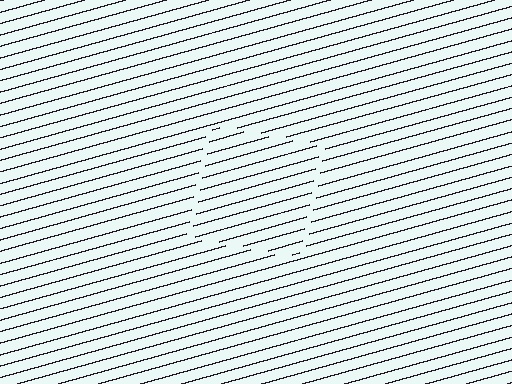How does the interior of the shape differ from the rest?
The interior of the shape contains the same grating, shifted by half a period — the contour is defined by the phase discontinuity where line-ends from the inner and outer gratings abut.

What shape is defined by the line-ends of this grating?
An illusory square. The interior of the shape contains the same grating, shifted by half a period — the contour is defined by the phase discontinuity where line-ends from the inner and outer gratings abut.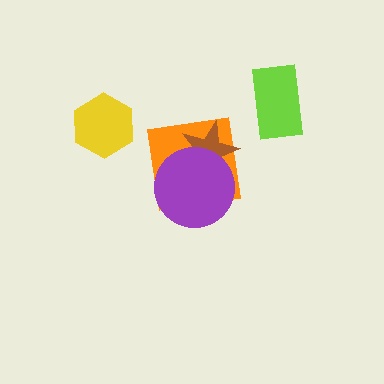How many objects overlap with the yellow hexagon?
0 objects overlap with the yellow hexagon.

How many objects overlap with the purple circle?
2 objects overlap with the purple circle.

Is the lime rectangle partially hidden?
No, no other shape covers it.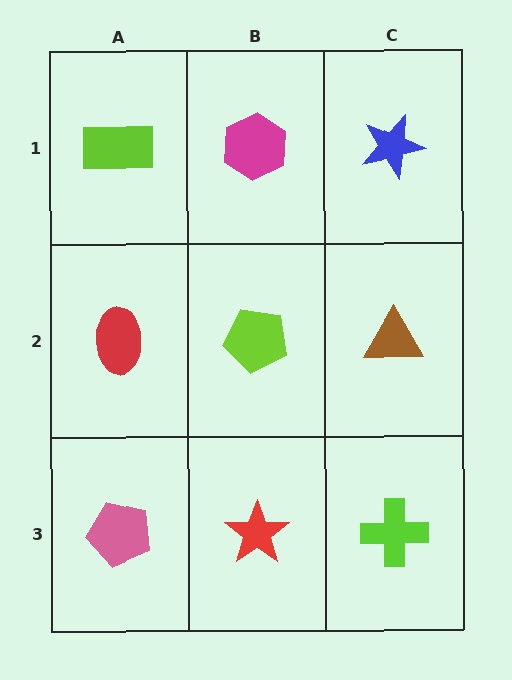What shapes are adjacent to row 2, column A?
A lime rectangle (row 1, column A), a pink pentagon (row 3, column A), a lime pentagon (row 2, column B).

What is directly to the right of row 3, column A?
A red star.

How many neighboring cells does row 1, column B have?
3.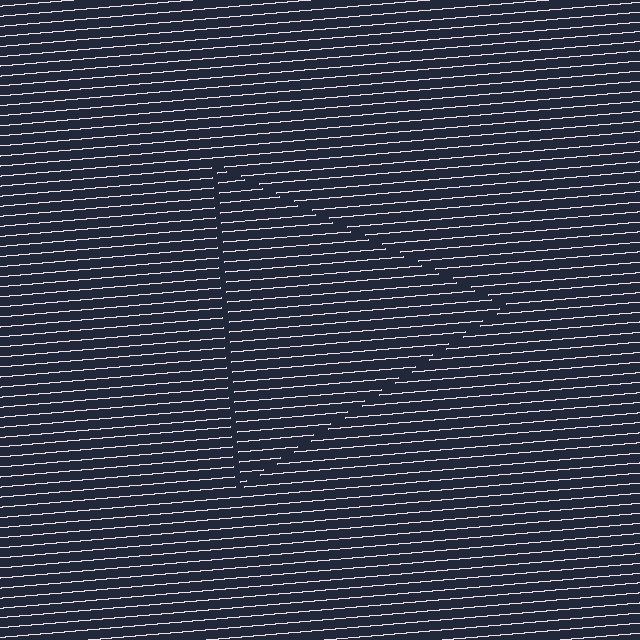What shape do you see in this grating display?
An illusory triangle. The interior of the shape contains the same grating, shifted by half a period — the contour is defined by the phase discontinuity where line-ends from the inner and outer gratings abut.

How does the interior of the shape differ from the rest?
The interior of the shape contains the same grating, shifted by half a period — the contour is defined by the phase discontinuity where line-ends from the inner and outer gratings abut.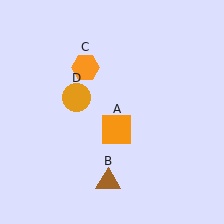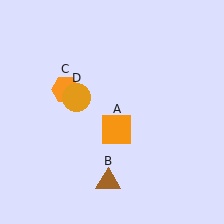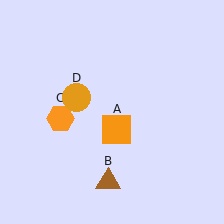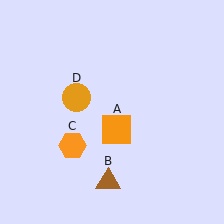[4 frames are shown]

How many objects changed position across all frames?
1 object changed position: orange hexagon (object C).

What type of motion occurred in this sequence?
The orange hexagon (object C) rotated counterclockwise around the center of the scene.